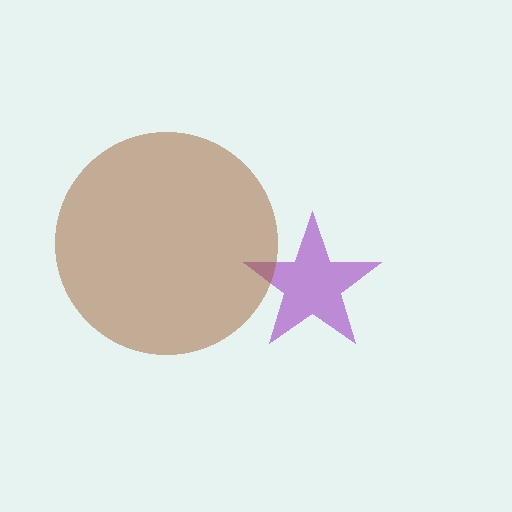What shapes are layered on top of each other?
The layered shapes are: a purple star, a brown circle.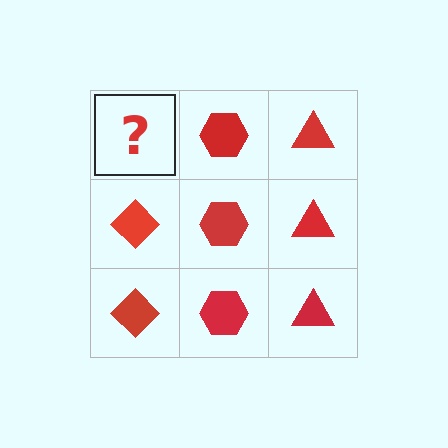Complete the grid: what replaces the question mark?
The question mark should be replaced with a red diamond.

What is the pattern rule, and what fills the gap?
The rule is that each column has a consistent shape. The gap should be filled with a red diamond.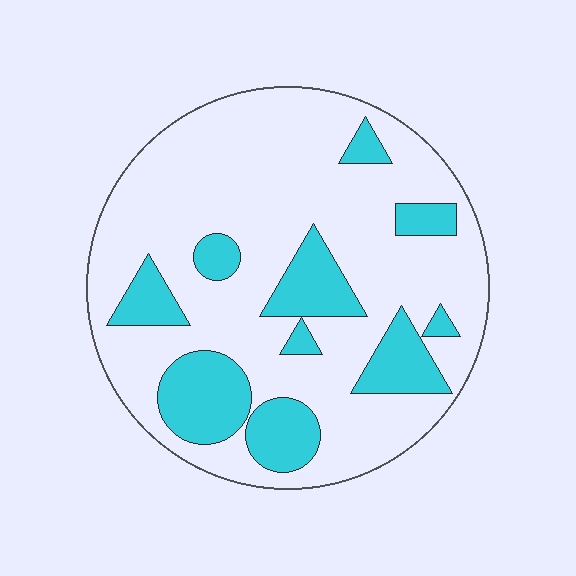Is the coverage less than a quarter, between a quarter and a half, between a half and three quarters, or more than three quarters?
Less than a quarter.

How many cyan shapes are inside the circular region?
10.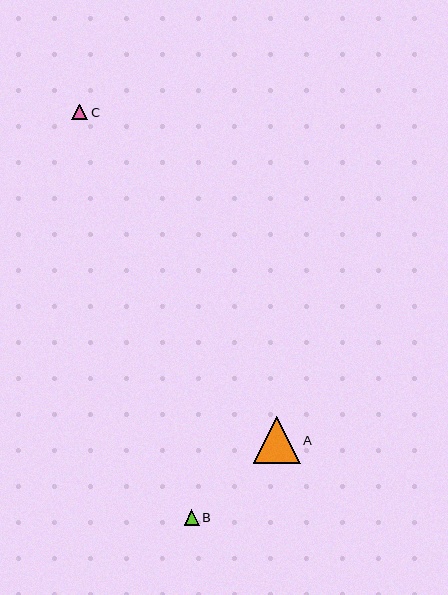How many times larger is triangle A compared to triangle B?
Triangle A is approximately 3.1 times the size of triangle B.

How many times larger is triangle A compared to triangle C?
Triangle A is approximately 3.0 times the size of triangle C.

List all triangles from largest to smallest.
From largest to smallest: A, C, B.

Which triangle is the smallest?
Triangle B is the smallest with a size of approximately 15 pixels.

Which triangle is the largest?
Triangle A is the largest with a size of approximately 47 pixels.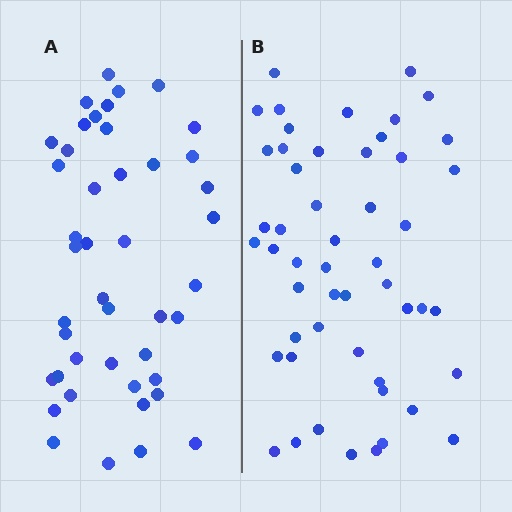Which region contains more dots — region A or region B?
Region B (the right region) has more dots.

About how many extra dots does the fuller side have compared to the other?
Region B has roughly 8 or so more dots than region A.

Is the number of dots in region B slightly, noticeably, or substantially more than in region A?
Region B has only slightly more — the two regions are fairly close. The ratio is roughly 1.2 to 1.